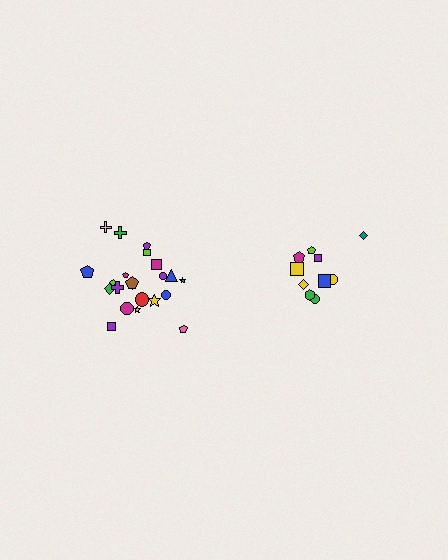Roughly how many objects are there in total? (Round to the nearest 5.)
Roughly 30 objects in total.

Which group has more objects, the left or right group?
The left group.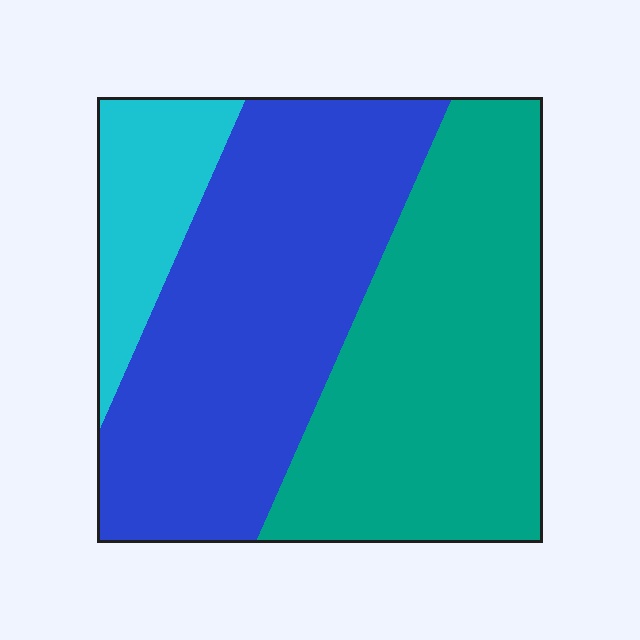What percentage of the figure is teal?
Teal takes up about two fifths (2/5) of the figure.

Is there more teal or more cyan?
Teal.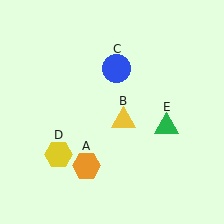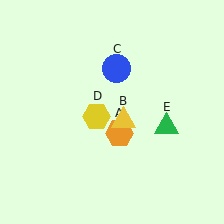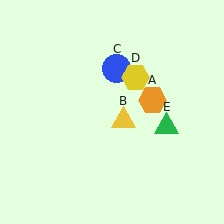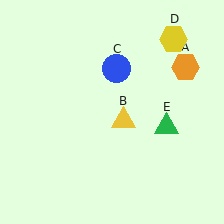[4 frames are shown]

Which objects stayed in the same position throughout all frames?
Yellow triangle (object B) and blue circle (object C) and green triangle (object E) remained stationary.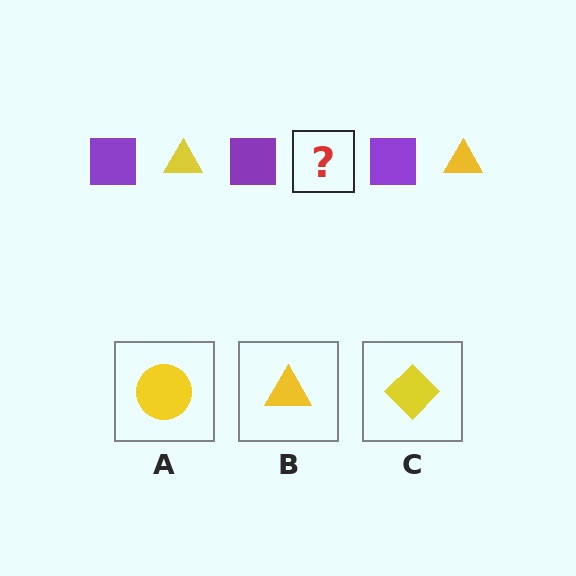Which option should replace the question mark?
Option B.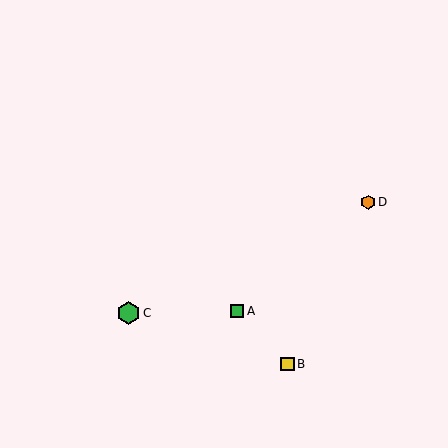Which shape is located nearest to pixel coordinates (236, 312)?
The green square (labeled A) at (237, 311) is nearest to that location.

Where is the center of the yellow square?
The center of the yellow square is at (287, 364).